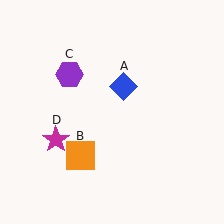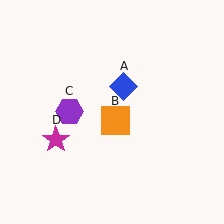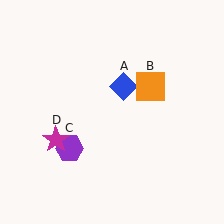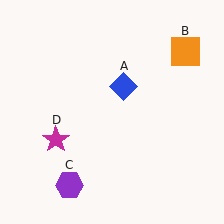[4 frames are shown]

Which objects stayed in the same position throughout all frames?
Blue diamond (object A) and magenta star (object D) remained stationary.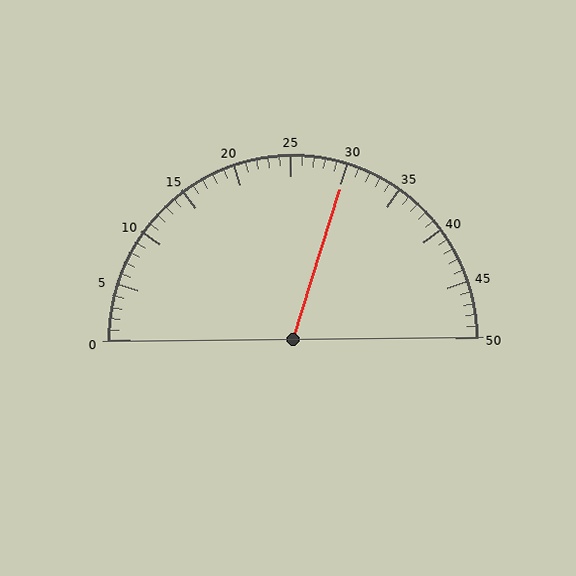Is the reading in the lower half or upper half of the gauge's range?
The reading is in the upper half of the range (0 to 50).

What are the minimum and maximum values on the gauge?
The gauge ranges from 0 to 50.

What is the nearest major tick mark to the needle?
The nearest major tick mark is 30.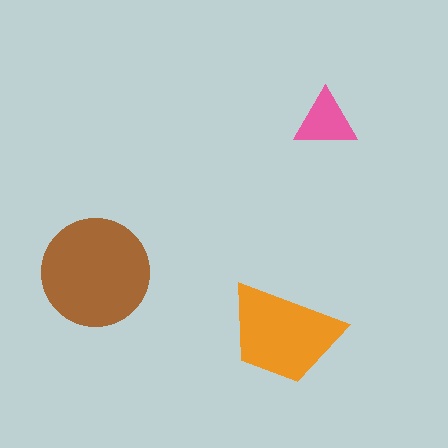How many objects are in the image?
There are 3 objects in the image.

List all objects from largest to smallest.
The brown circle, the orange trapezoid, the pink triangle.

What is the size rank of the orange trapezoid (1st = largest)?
2nd.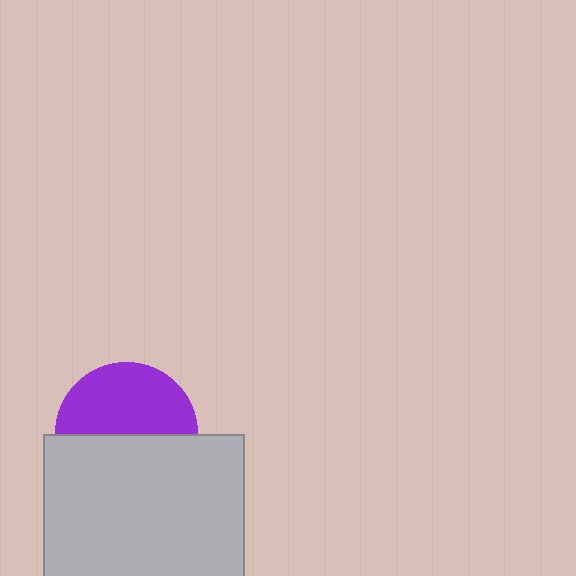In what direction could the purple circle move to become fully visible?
The purple circle could move up. That would shift it out from behind the light gray square entirely.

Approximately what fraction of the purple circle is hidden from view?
Roughly 50% of the purple circle is hidden behind the light gray square.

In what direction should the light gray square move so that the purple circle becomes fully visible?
The light gray square should move down. That is the shortest direction to clear the overlap and leave the purple circle fully visible.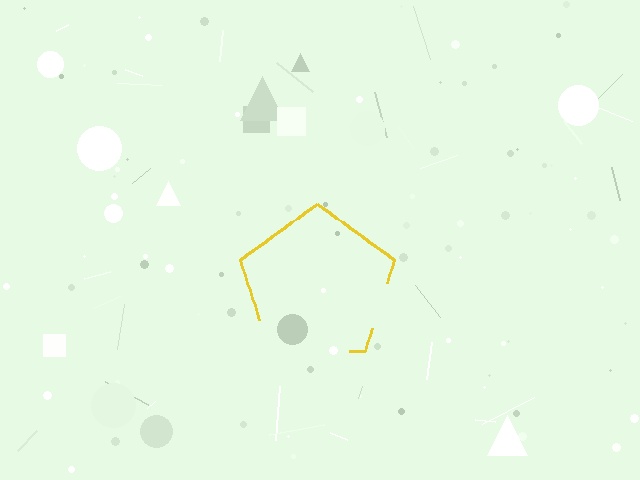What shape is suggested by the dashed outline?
The dashed outline suggests a pentagon.